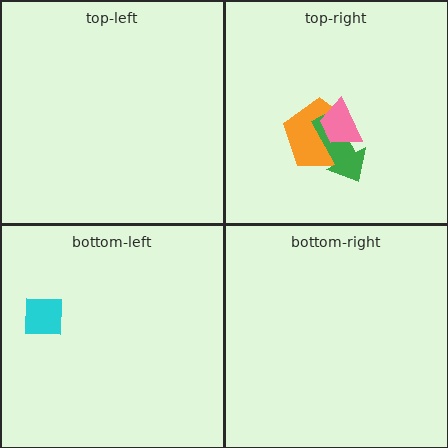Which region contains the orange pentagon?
The top-right region.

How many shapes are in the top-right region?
3.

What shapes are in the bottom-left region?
The cyan square.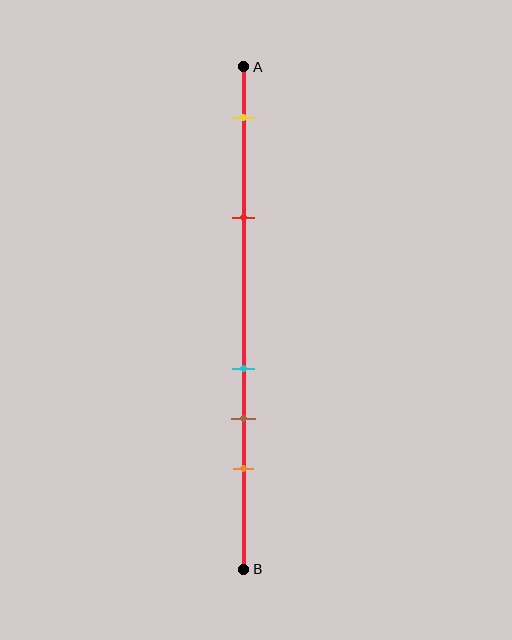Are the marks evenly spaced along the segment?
No, the marks are not evenly spaced.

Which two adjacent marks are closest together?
The cyan and brown marks are the closest adjacent pair.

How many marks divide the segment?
There are 5 marks dividing the segment.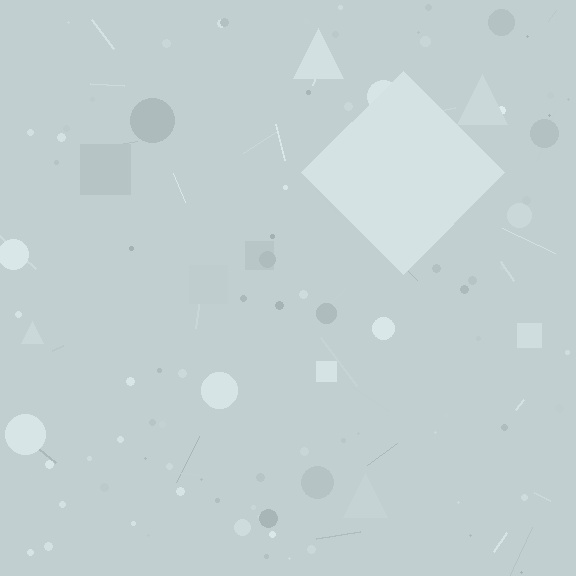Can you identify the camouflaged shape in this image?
The camouflaged shape is a diamond.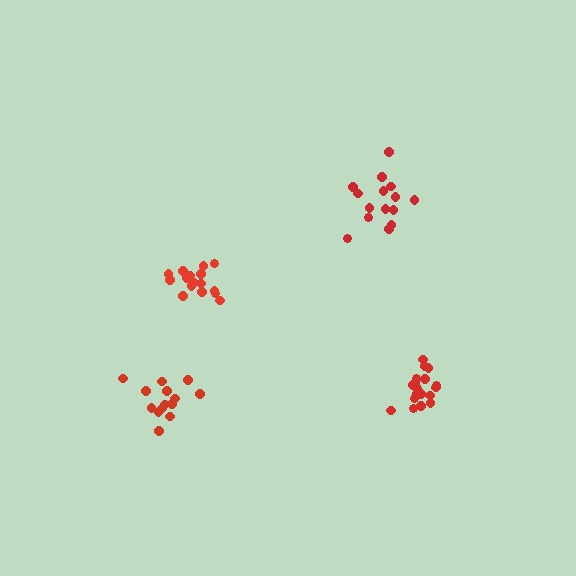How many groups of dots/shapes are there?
There are 4 groups.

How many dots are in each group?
Group 1: 19 dots, Group 2: 14 dots, Group 3: 15 dots, Group 4: 16 dots (64 total).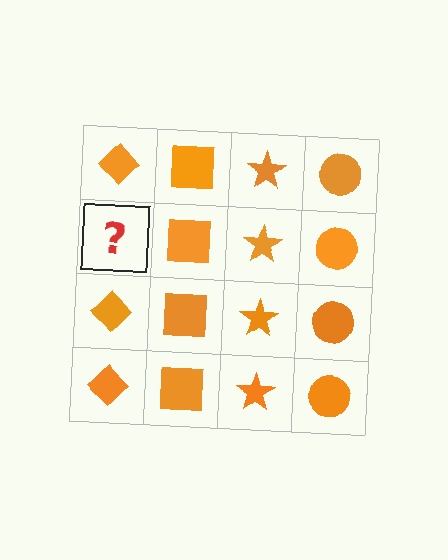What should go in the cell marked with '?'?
The missing cell should contain an orange diamond.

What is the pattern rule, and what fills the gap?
The rule is that each column has a consistent shape. The gap should be filled with an orange diamond.